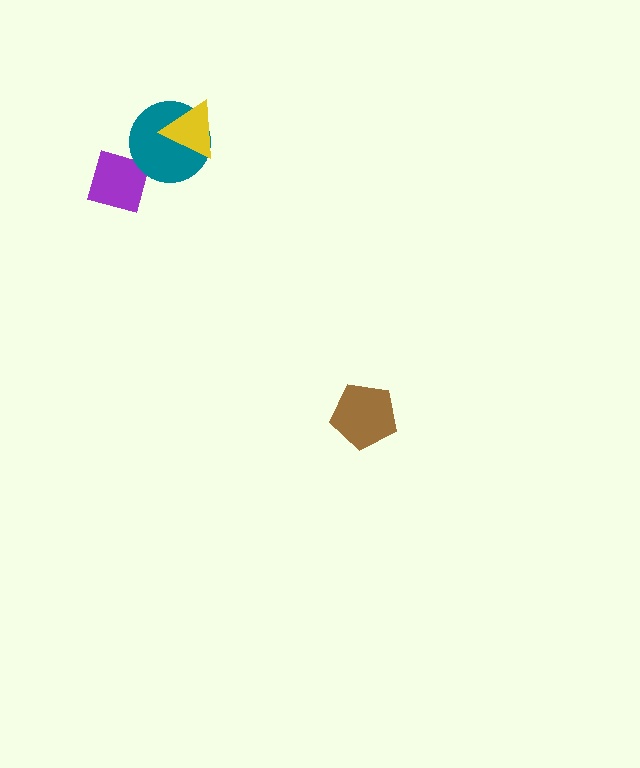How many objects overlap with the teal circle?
2 objects overlap with the teal circle.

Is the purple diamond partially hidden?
Yes, it is partially covered by another shape.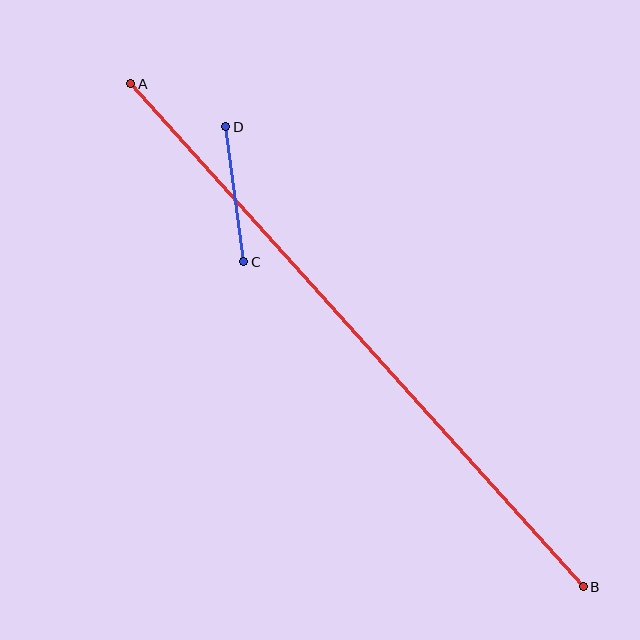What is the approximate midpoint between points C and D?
The midpoint is at approximately (235, 194) pixels.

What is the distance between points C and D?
The distance is approximately 136 pixels.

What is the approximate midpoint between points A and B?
The midpoint is at approximately (357, 335) pixels.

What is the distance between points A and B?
The distance is approximately 676 pixels.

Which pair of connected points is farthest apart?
Points A and B are farthest apart.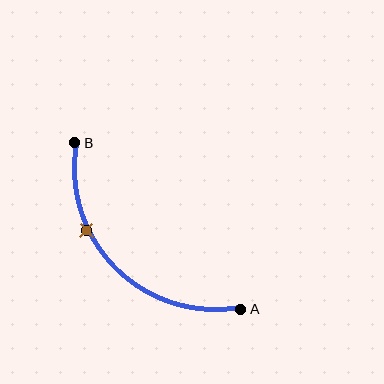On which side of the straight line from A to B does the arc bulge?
The arc bulges below and to the left of the straight line connecting A and B.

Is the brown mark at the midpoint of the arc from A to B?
No. The brown mark lies on the arc but is closer to endpoint B. The arc midpoint would be at the point on the curve equidistant along the arc from both A and B.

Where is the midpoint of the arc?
The arc midpoint is the point on the curve farthest from the straight line joining A and B. It sits below and to the left of that line.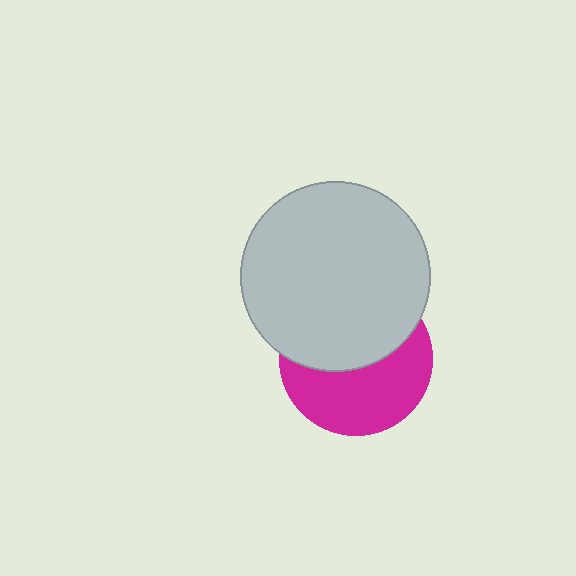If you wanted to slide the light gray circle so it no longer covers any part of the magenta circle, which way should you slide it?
Slide it up — that is the most direct way to separate the two shapes.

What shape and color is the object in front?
The object in front is a light gray circle.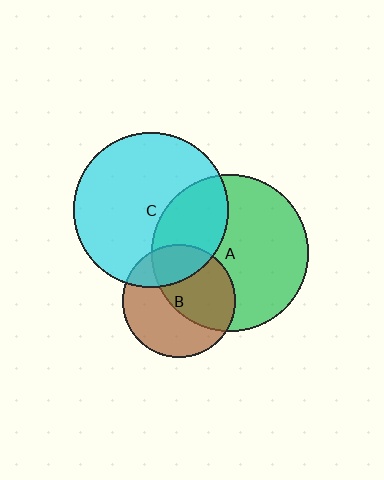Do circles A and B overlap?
Yes.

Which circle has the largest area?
Circle A (green).